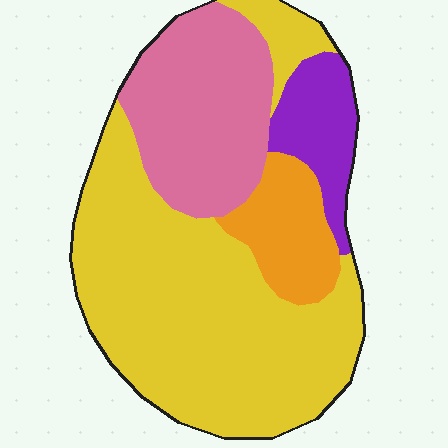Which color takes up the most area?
Yellow, at roughly 55%.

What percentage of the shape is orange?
Orange takes up about one tenth (1/10) of the shape.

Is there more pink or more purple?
Pink.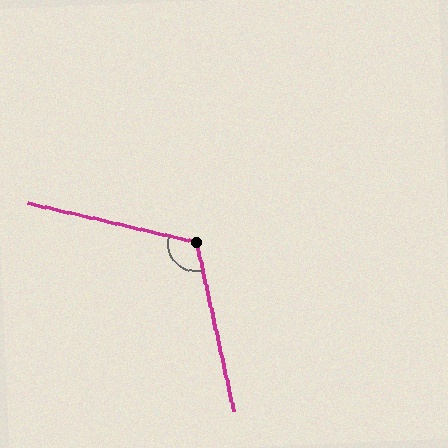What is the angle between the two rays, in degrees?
Approximately 116 degrees.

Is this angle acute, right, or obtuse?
It is obtuse.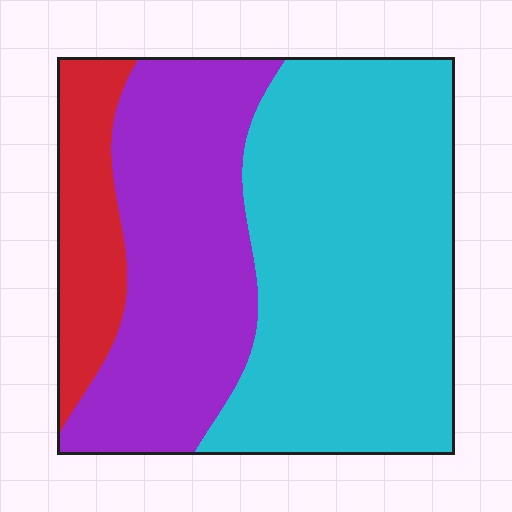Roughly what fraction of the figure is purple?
Purple takes up about one third (1/3) of the figure.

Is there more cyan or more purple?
Cyan.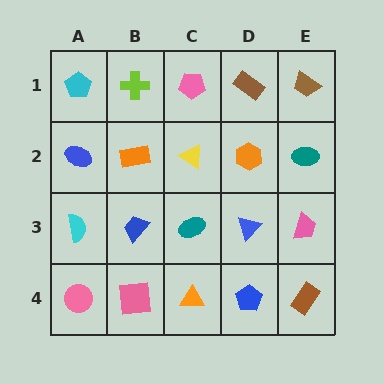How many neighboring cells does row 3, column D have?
4.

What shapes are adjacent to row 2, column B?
A lime cross (row 1, column B), a blue trapezoid (row 3, column B), a blue ellipse (row 2, column A), a yellow triangle (row 2, column C).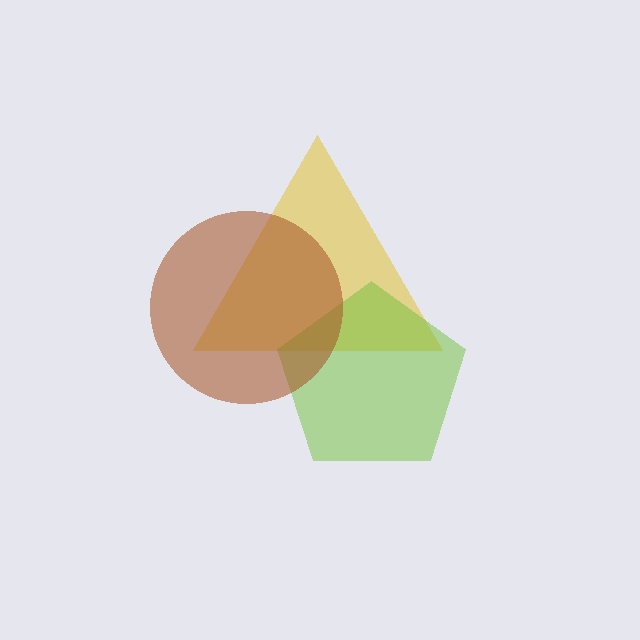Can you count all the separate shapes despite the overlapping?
Yes, there are 3 separate shapes.